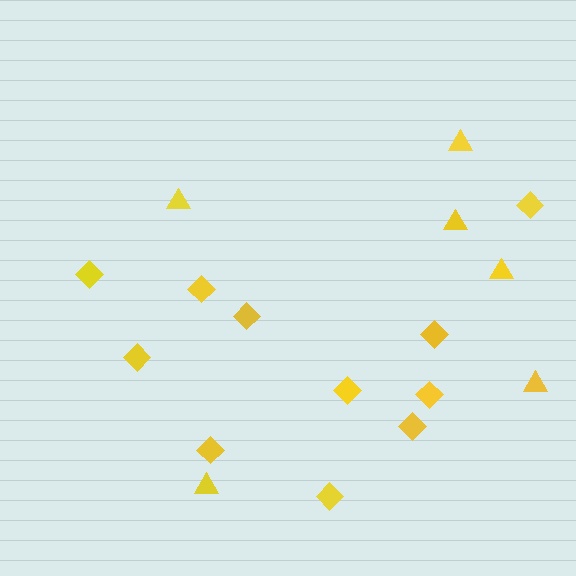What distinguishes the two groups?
There are 2 groups: one group of diamonds (11) and one group of triangles (6).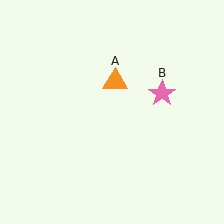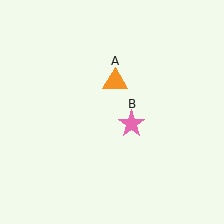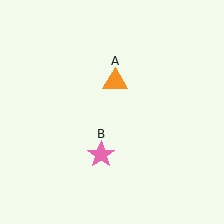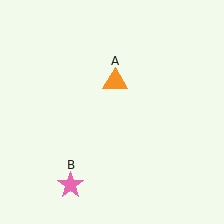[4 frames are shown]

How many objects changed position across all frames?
1 object changed position: pink star (object B).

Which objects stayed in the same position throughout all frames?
Orange triangle (object A) remained stationary.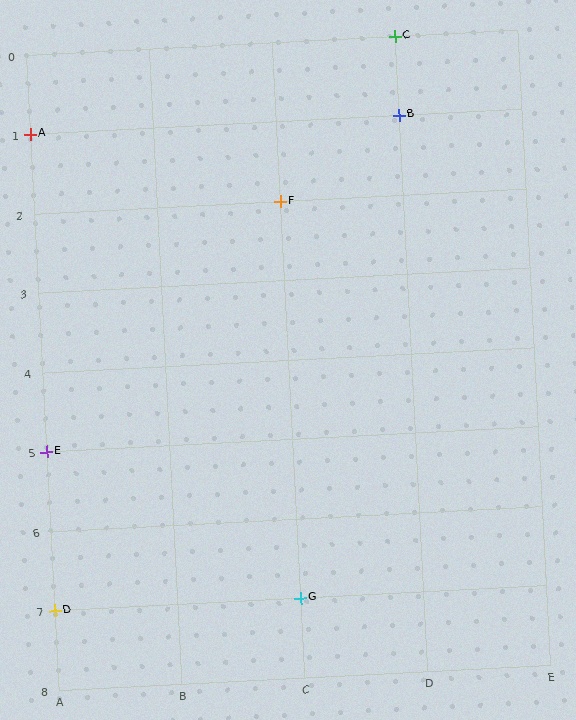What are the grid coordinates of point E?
Point E is at grid coordinates (A, 5).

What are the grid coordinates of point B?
Point B is at grid coordinates (D, 1).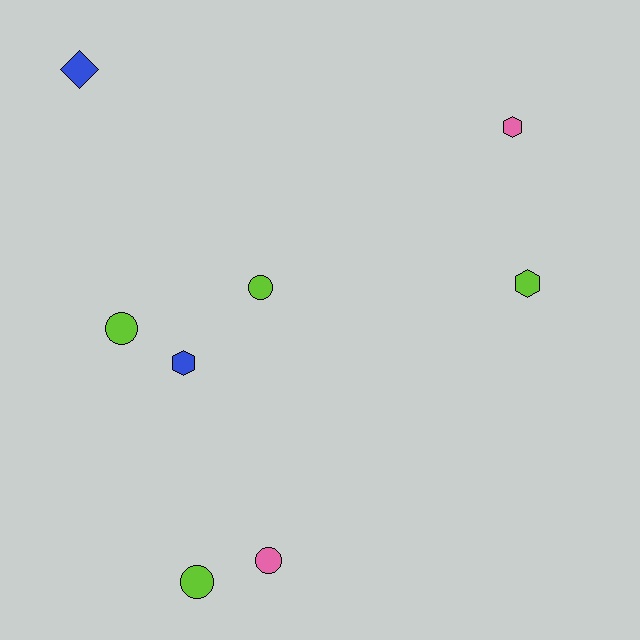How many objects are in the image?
There are 8 objects.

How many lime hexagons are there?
There is 1 lime hexagon.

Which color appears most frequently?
Lime, with 4 objects.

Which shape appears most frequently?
Circle, with 4 objects.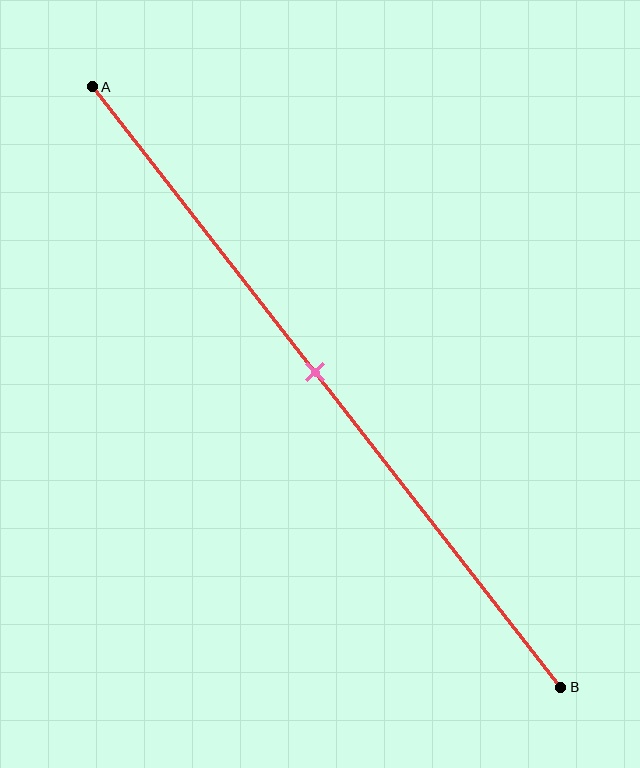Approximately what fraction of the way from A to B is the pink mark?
The pink mark is approximately 50% of the way from A to B.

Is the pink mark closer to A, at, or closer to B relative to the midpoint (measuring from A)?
The pink mark is approximately at the midpoint of segment AB.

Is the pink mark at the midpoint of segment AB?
Yes, the mark is approximately at the midpoint.